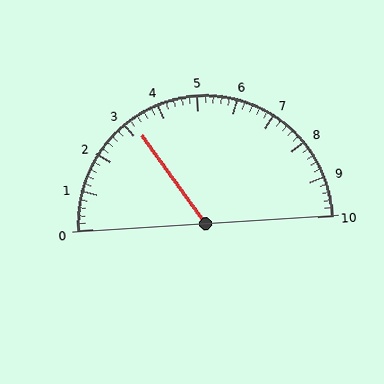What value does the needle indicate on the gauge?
The needle indicates approximately 3.2.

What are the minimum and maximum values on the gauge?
The gauge ranges from 0 to 10.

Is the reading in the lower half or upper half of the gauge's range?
The reading is in the lower half of the range (0 to 10).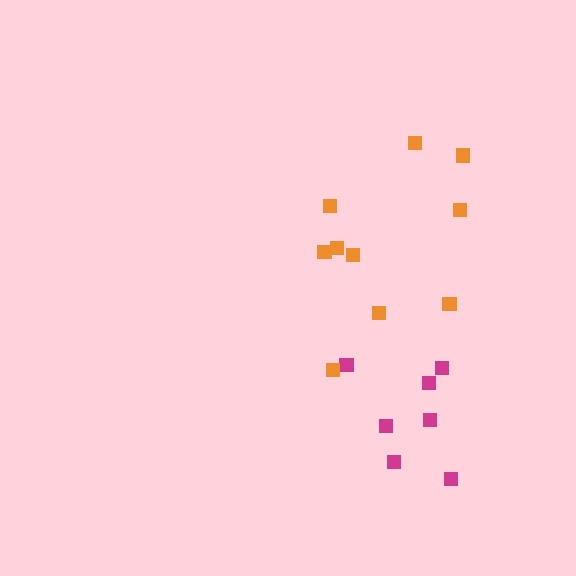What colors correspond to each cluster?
The clusters are colored: magenta, orange.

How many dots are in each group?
Group 1: 7 dots, Group 2: 10 dots (17 total).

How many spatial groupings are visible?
There are 2 spatial groupings.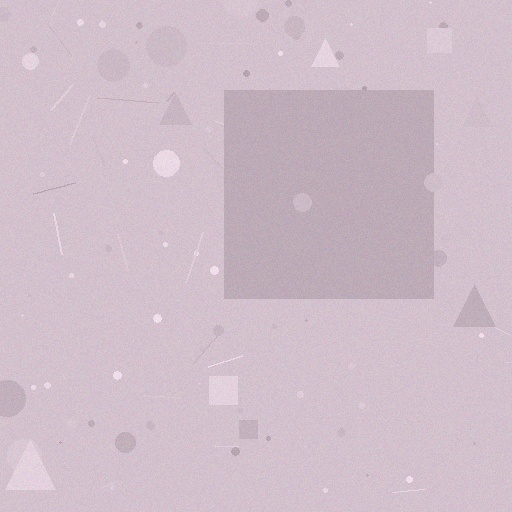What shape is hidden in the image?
A square is hidden in the image.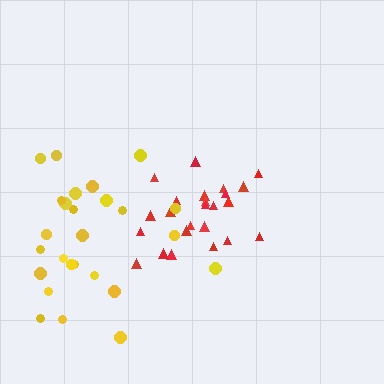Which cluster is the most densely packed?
Red.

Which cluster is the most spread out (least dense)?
Yellow.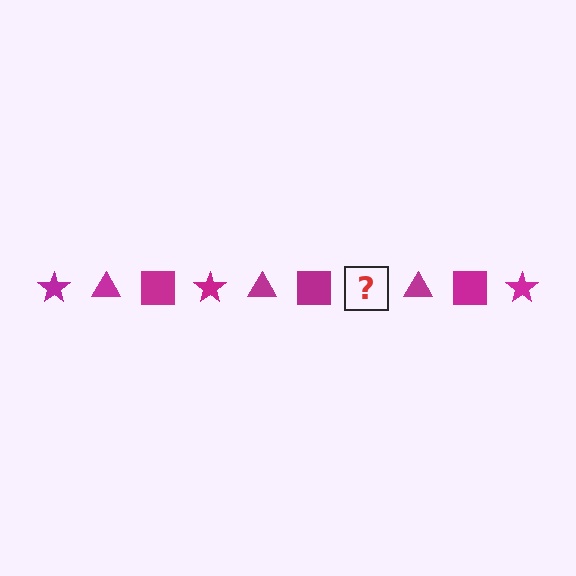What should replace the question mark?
The question mark should be replaced with a magenta star.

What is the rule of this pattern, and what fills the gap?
The rule is that the pattern cycles through star, triangle, square shapes in magenta. The gap should be filled with a magenta star.